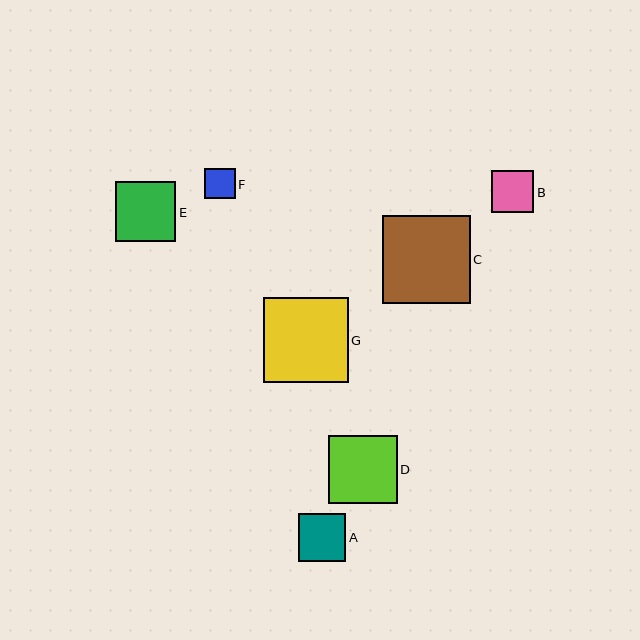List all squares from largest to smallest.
From largest to smallest: C, G, D, E, A, B, F.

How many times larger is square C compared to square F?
Square C is approximately 2.9 times the size of square F.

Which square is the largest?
Square C is the largest with a size of approximately 88 pixels.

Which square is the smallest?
Square F is the smallest with a size of approximately 30 pixels.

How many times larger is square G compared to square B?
Square G is approximately 2.0 times the size of square B.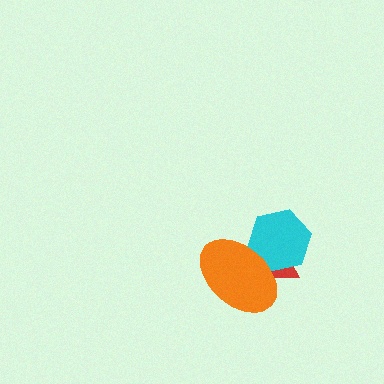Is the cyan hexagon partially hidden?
Yes, it is partially covered by another shape.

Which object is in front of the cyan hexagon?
The orange ellipse is in front of the cyan hexagon.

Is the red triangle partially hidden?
Yes, it is partially covered by another shape.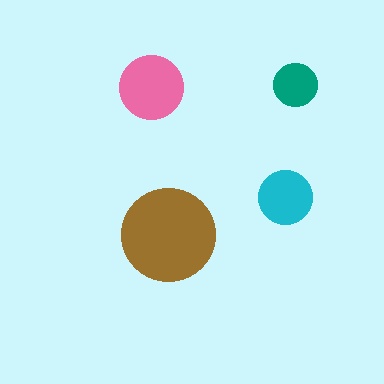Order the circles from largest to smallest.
the brown one, the pink one, the cyan one, the teal one.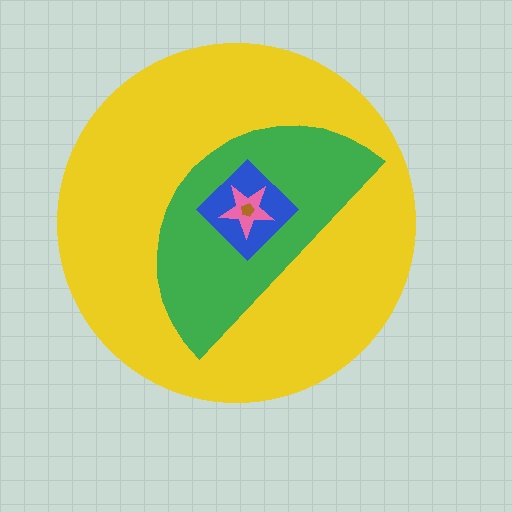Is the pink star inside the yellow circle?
Yes.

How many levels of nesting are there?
5.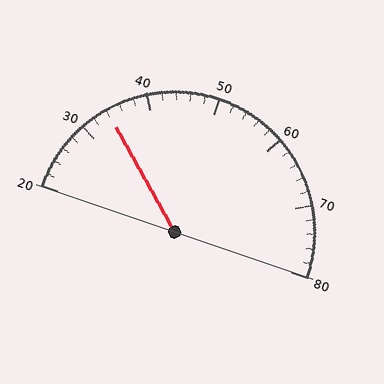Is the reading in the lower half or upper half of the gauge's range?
The reading is in the lower half of the range (20 to 80).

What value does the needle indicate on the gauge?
The needle indicates approximately 34.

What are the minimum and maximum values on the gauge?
The gauge ranges from 20 to 80.